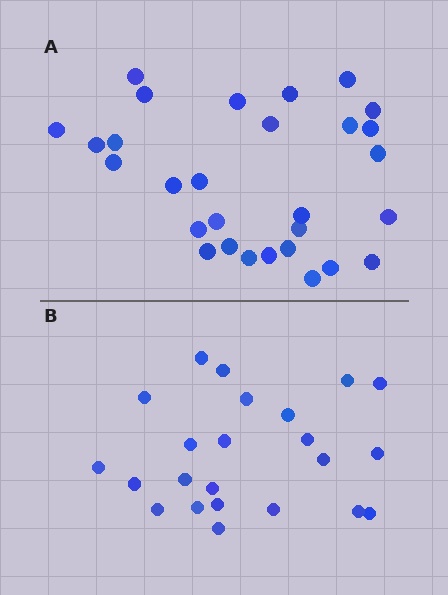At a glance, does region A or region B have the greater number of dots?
Region A (the top region) has more dots.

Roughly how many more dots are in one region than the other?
Region A has about 6 more dots than region B.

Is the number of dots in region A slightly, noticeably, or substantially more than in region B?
Region A has noticeably more, but not dramatically so. The ratio is roughly 1.3 to 1.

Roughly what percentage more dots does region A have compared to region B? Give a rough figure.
About 25% more.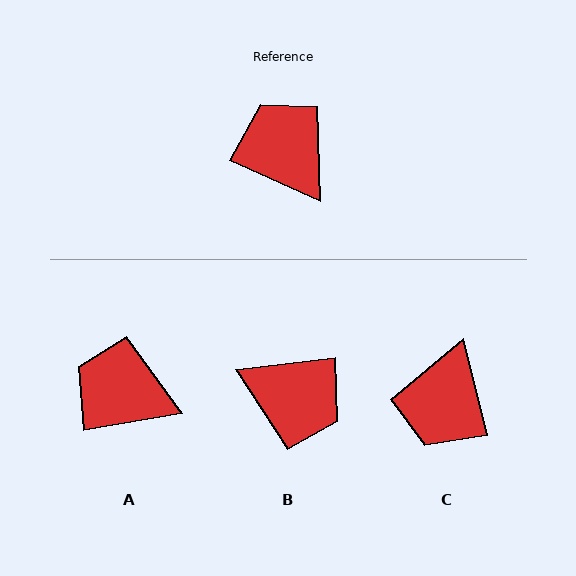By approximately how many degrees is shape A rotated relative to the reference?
Approximately 34 degrees counter-clockwise.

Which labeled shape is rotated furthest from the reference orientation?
B, about 149 degrees away.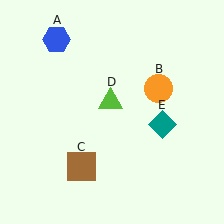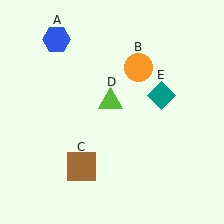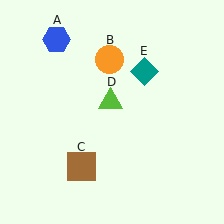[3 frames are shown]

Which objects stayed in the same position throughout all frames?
Blue hexagon (object A) and brown square (object C) and lime triangle (object D) remained stationary.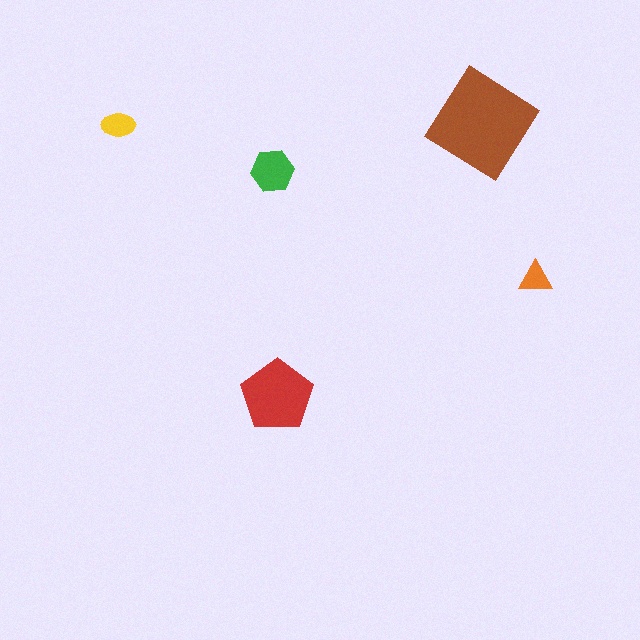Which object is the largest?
The brown diamond.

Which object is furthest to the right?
The orange triangle is rightmost.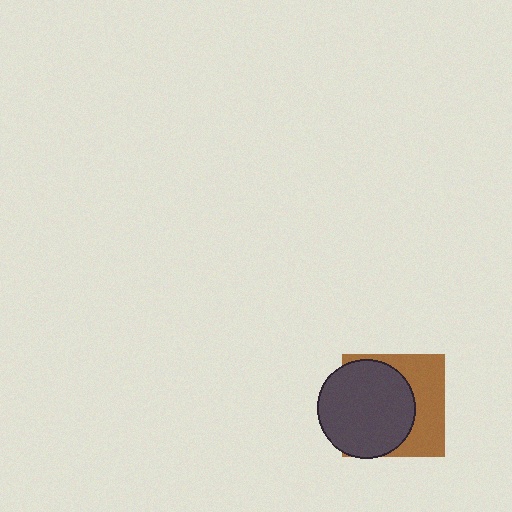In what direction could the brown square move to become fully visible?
The brown square could move right. That would shift it out from behind the dark gray circle entirely.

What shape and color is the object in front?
The object in front is a dark gray circle.